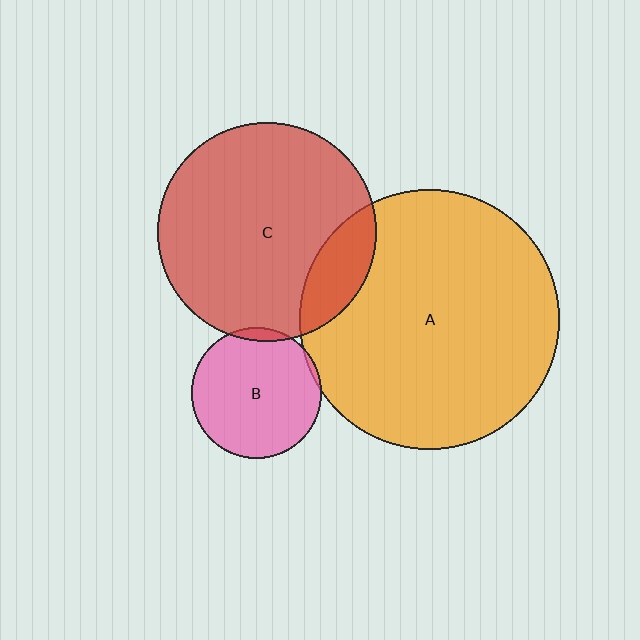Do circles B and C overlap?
Yes.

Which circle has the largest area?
Circle A (orange).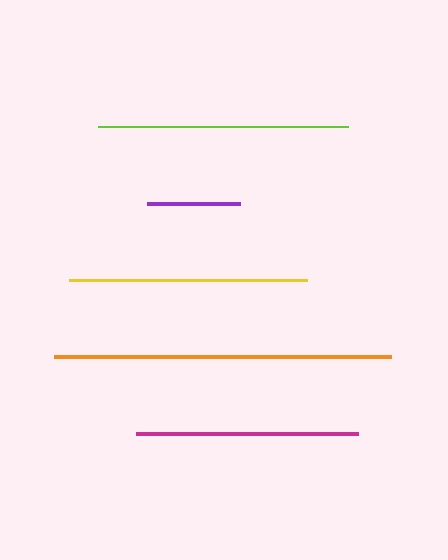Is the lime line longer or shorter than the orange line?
The orange line is longer than the lime line.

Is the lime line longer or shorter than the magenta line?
The lime line is longer than the magenta line.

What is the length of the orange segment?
The orange segment is approximately 337 pixels long.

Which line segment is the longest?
The orange line is the longest at approximately 337 pixels.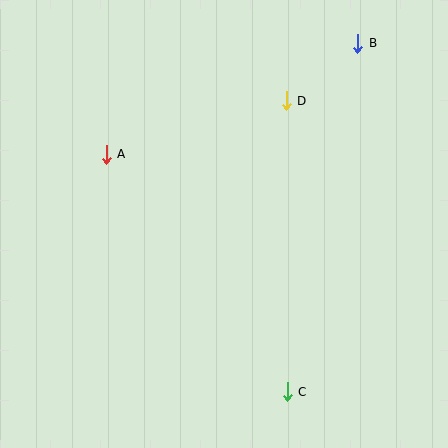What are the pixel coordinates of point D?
Point D is at (286, 101).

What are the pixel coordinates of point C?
Point C is at (287, 392).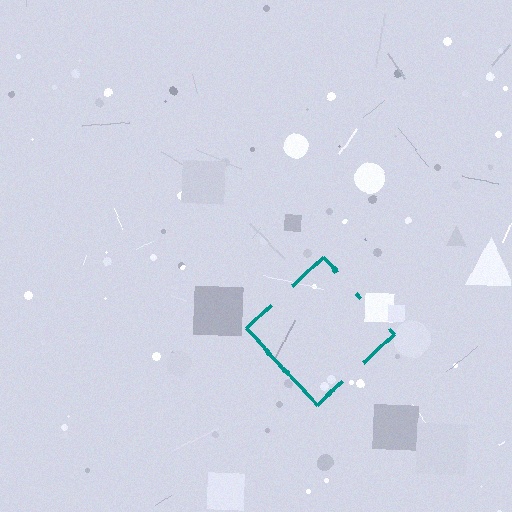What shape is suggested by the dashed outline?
The dashed outline suggests a diamond.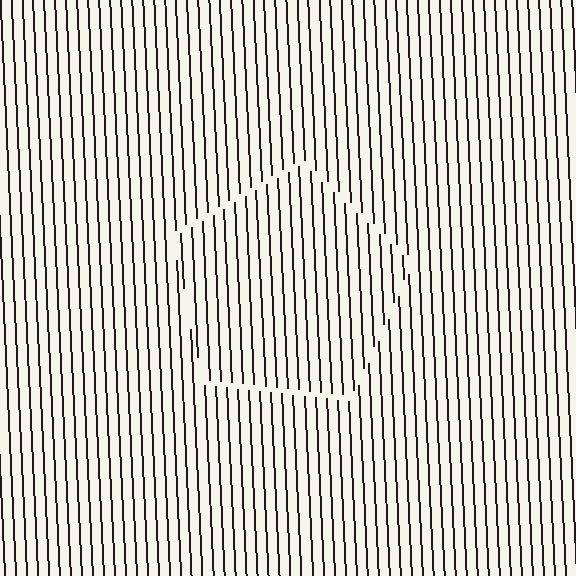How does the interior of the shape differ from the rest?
The interior of the shape contains the same grating, shifted by half a period — the contour is defined by the phase discontinuity where line-ends from the inner and outer gratings abut.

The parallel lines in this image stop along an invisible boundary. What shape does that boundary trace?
An illusory pentagon. The interior of the shape contains the same grating, shifted by half a period — the contour is defined by the phase discontinuity where line-ends from the inner and outer gratings abut.